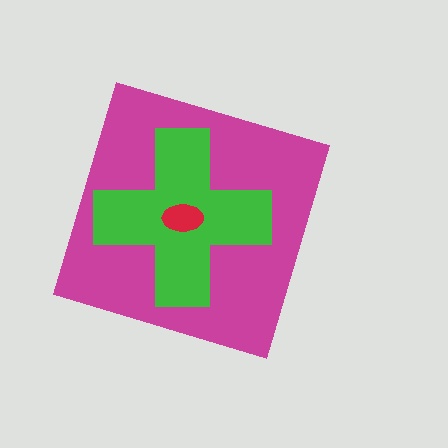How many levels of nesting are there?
3.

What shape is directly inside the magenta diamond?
The green cross.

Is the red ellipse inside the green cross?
Yes.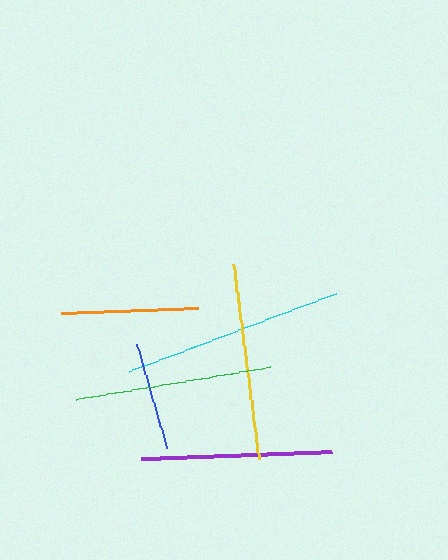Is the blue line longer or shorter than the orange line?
The orange line is longer than the blue line.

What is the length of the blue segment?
The blue segment is approximately 108 pixels long.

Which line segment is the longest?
The cyan line is the longest at approximately 221 pixels.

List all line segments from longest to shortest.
From longest to shortest: cyan, green, yellow, purple, orange, blue.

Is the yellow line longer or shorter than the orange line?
The yellow line is longer than the orange line.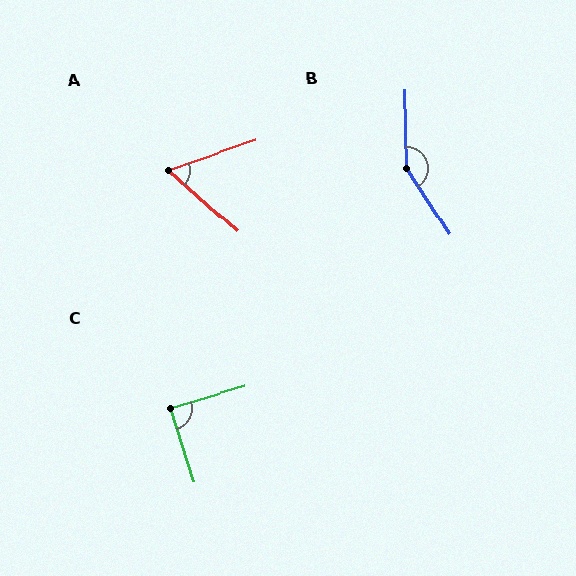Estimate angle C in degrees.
Approximately 89 degrees.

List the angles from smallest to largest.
A (61°), C (89°), B (148°).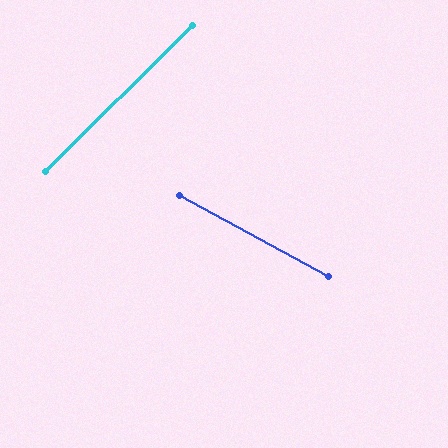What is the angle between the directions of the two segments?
Approximately 73 degrees.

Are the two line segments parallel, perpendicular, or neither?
Neither parallel nor perpendicular — they differ by about 73°.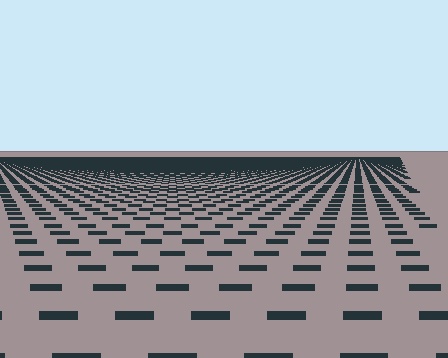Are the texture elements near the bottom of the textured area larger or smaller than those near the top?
Larger. Near the bottom, elements are closer to the viewer and appear at a bigger on-screen size.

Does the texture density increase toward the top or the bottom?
Density increases toward the top.